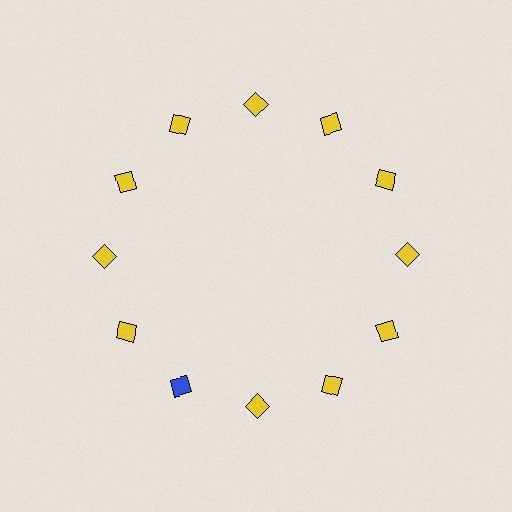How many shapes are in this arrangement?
There are 12 shapes arranged in a ring pattern.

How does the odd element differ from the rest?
It has a different color: blue instead of yellow.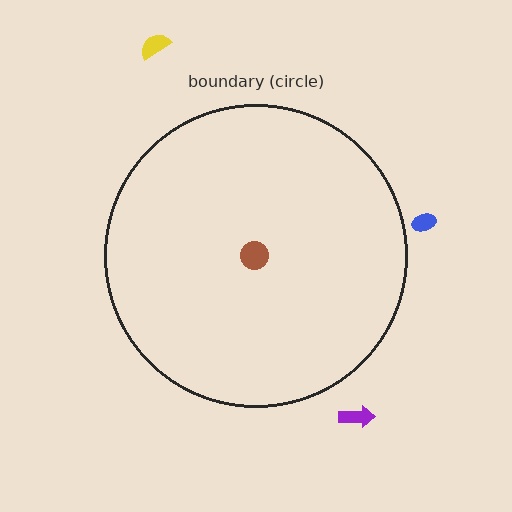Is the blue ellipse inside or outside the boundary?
Outside.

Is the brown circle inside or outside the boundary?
Inside.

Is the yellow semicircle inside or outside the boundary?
Outside.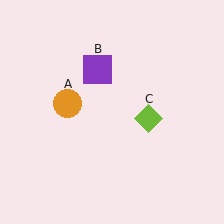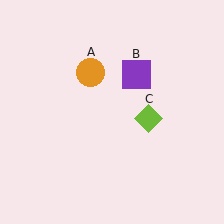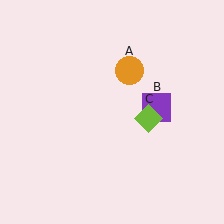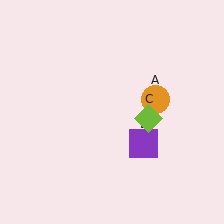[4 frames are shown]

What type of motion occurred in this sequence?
The orange circle (object A), purple square (object B) rotated clockwise around the center of the scene.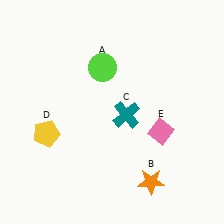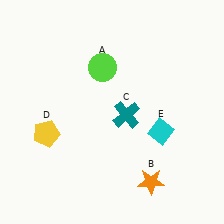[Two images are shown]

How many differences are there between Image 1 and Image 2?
There is 1 difference between the two images.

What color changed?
The diamond (E) changed from pink in Image 1 to cyan in Image 2.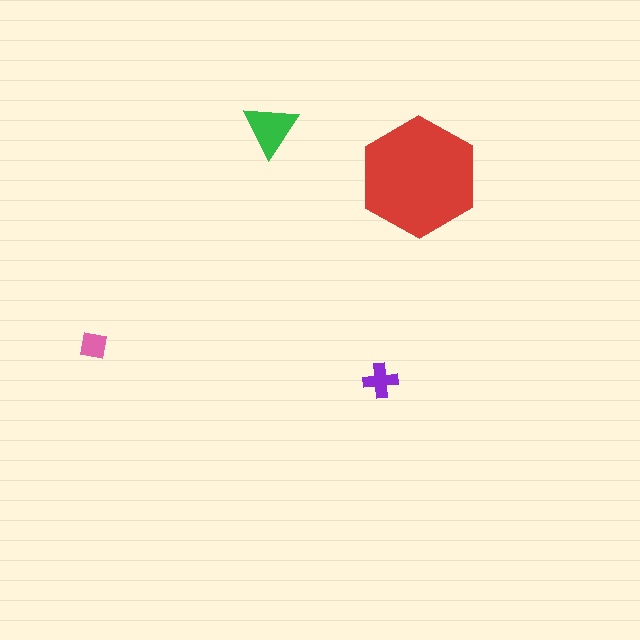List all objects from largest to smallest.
The red hexagon, the green triangle, the purple cross, the pink square.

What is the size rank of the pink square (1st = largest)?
4th.